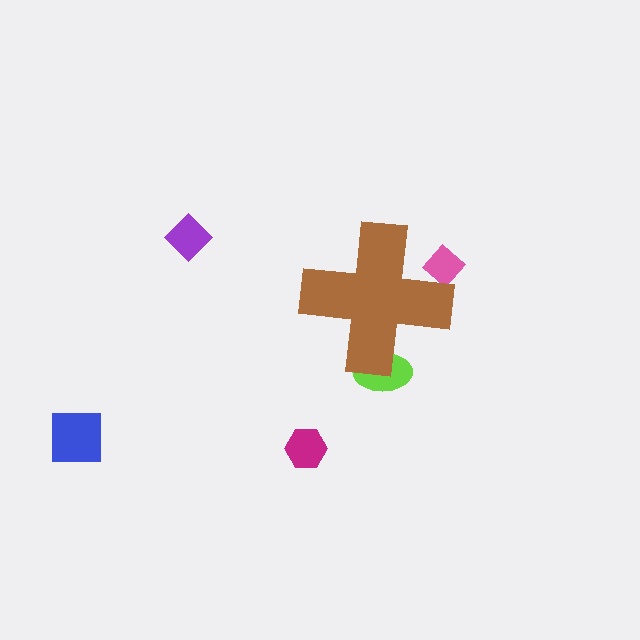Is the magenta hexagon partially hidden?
No, the magenta hexagon is fully visible.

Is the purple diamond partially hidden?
No, the purple diamond is fully visible.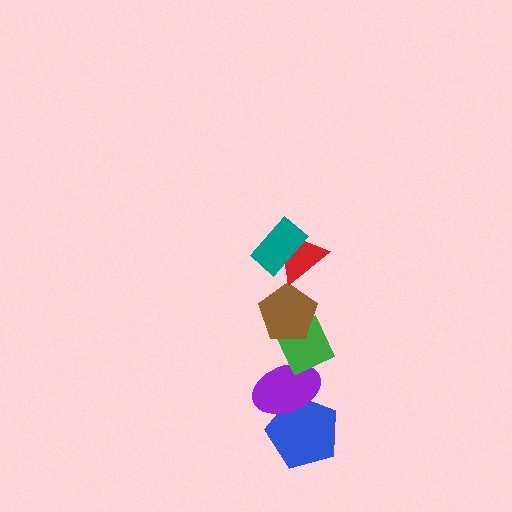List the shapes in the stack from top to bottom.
From top to bottom: the teal rectangle, the red triangle, the brown pentagon, the green diamond, the purple ellipse, the blue pentagon.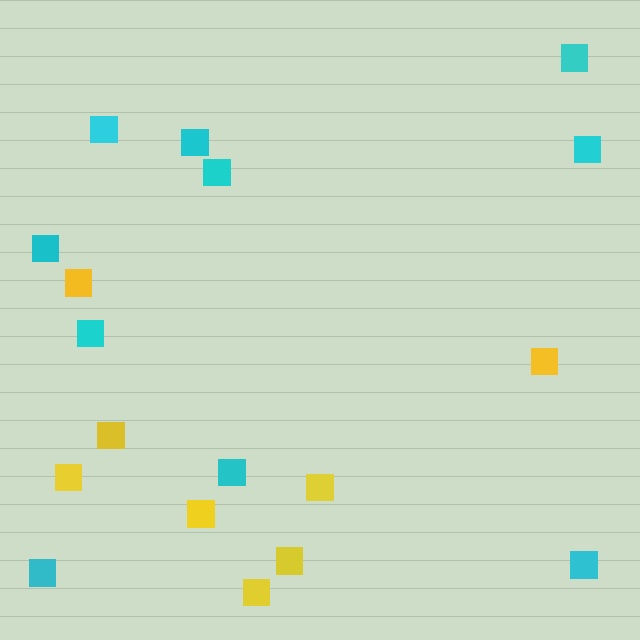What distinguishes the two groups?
There are 2 groups: one group of cyan squares (10) and one group of yellow squares (8).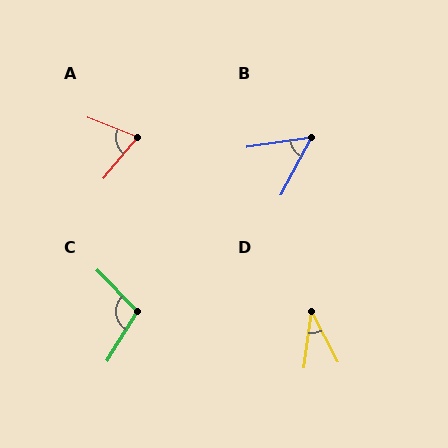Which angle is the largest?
C, at approximately 103 degrees.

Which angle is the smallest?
D, at approximately 35 degrees.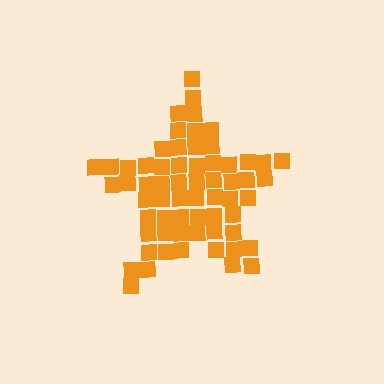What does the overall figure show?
The overall figure shows a star.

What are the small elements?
The small elements are squares.